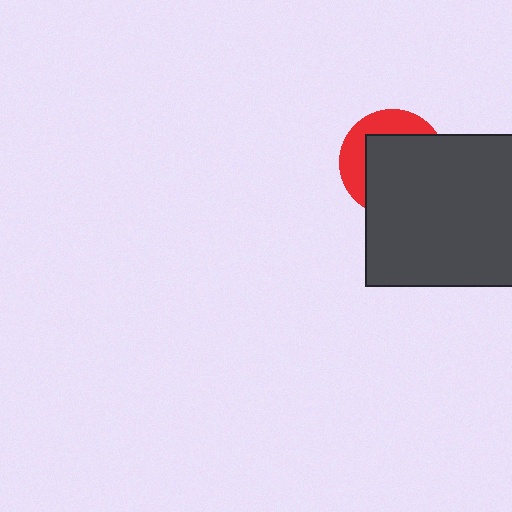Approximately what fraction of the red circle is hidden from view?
Roughly 66% of the red circle is hidden behind the dark gray square.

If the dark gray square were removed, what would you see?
You would see the complete red circle.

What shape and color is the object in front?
The object in front is a dark gray square.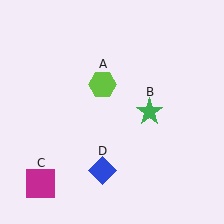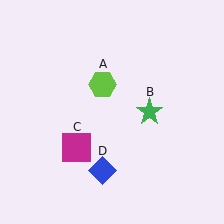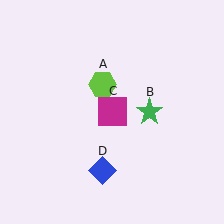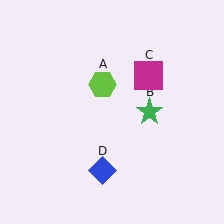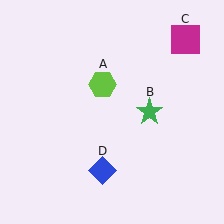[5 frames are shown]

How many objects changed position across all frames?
1 object changed position: magenta square (object C).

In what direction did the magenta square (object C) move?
The magenta square (object C) moved up and to the right.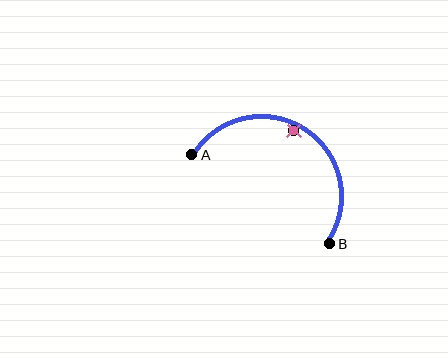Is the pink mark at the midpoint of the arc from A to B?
No — the pink mark does not lie on the arc at all. It sits slightly inside the curve.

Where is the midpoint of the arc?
The arc midpoint is the point on the curve farthest from the straight line joining A and B. It sits above that line.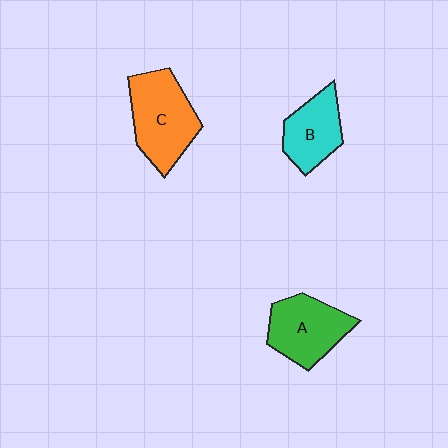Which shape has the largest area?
Shape C (orange).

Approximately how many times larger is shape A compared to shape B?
Approximately 1.2 times.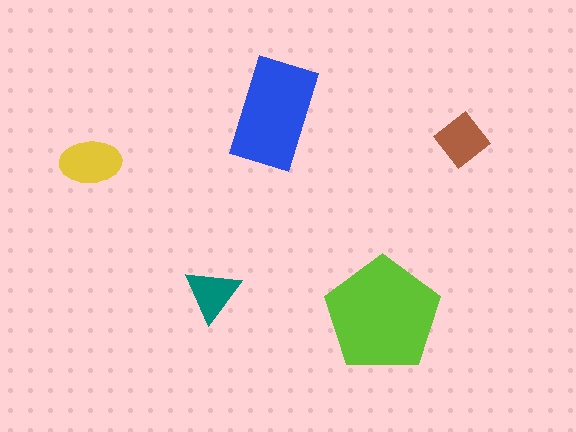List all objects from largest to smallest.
The lime pentagon, the blue rectangle, the yellow ellipse, the brown diamond, the teal triangle.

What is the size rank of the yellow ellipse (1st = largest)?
3rd.